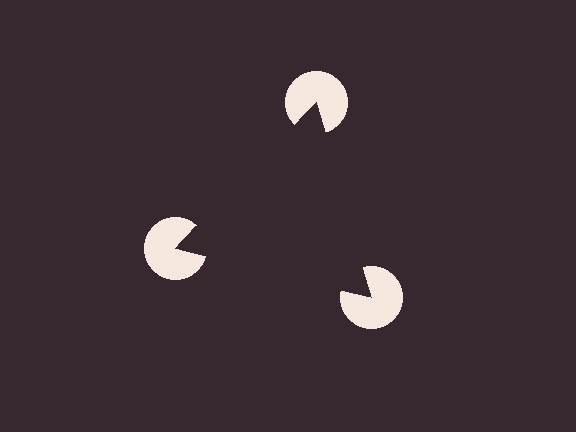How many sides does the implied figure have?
3 sides.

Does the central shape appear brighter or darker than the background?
It typically appears slightly darker than the background, even though no actual brightness change is drawn.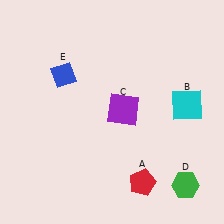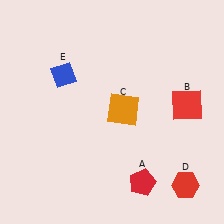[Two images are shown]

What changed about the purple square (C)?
In Image 1, C is purple. In Image 2, it changed to orange.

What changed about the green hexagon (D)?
In Image 1, D is green. In Image 2, it changed to red.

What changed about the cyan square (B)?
In Image 1, B is cyan. In Image 2, it changed to red.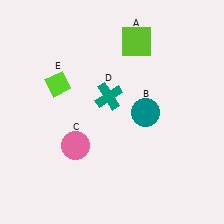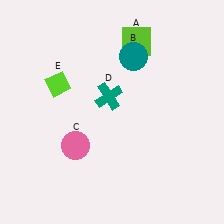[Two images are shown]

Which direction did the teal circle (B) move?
The teal circle (B) moved up.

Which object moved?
The teal circle (B) moved up.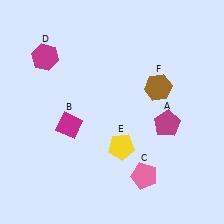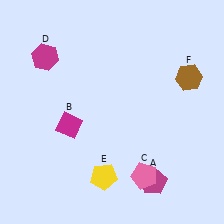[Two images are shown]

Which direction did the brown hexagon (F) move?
The brown hexagon (F) moved right.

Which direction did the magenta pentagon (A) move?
The magenta pentagon (A) moved down.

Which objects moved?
The objects that moved are: the magenta pentagon (A), the yellow pentagon (E), the brown hexagon (F).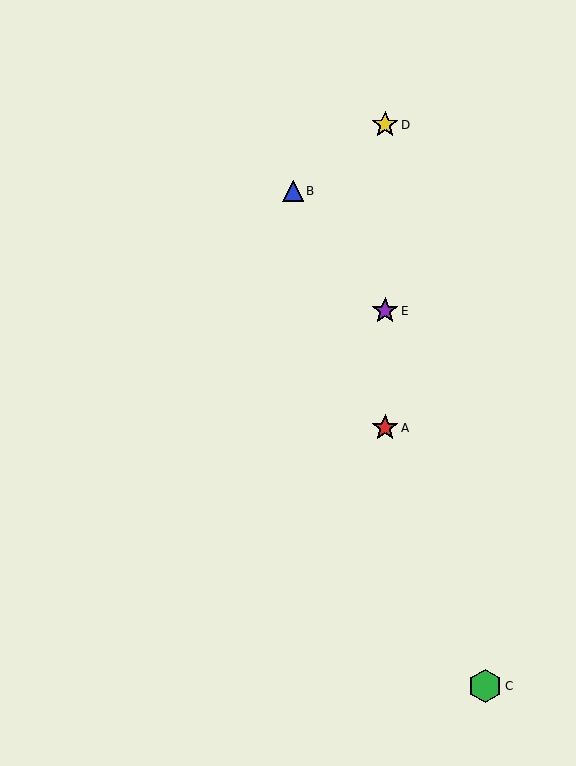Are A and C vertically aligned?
No, A is at x≈385 and C is at x≈485.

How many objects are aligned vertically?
3 objects (A, D, E) are aligned vertically.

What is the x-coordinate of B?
Object B is at x≈293.